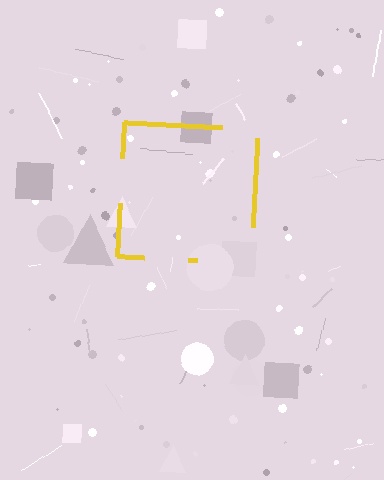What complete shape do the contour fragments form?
The contour fragments form a square.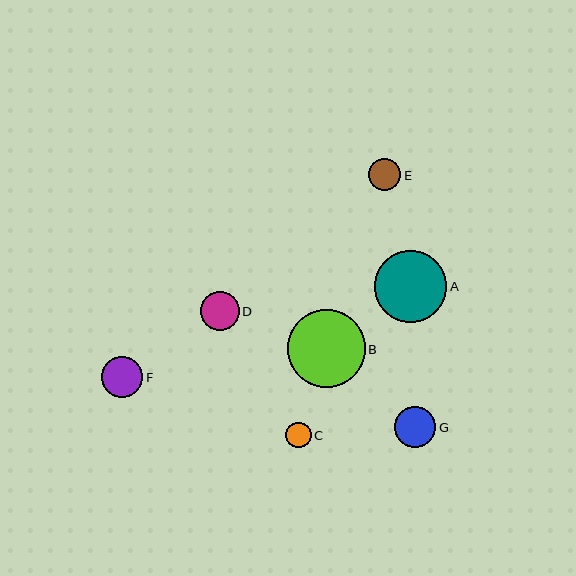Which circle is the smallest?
Circle C is the smallest with a size of approximately 26 pixels.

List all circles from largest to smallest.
From largest to smallest: B, A, F, G, D, E, C.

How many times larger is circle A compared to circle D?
Circle A is approximately 1.8 times the size of circle D.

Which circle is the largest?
Circle B is the largest with a size of approximately 77 pixels.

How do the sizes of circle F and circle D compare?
Circle F and circle D are approximately the same size.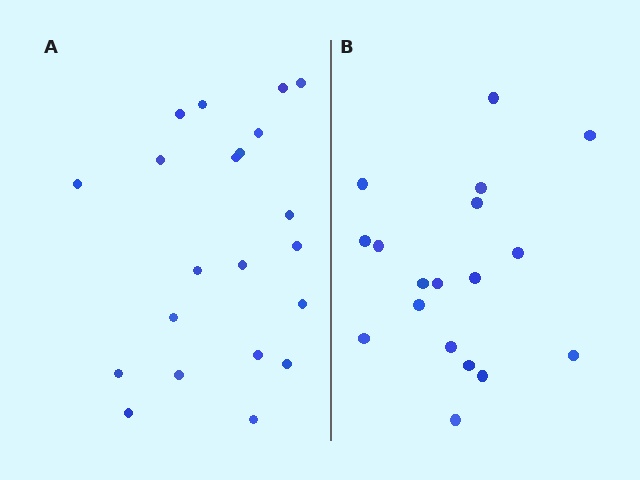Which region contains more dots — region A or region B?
Region A (the left region) has more dots.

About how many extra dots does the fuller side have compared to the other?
Region A has just a few more — roughly 2 or 3 more dots than region B.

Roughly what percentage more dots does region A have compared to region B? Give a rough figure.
About 15% more.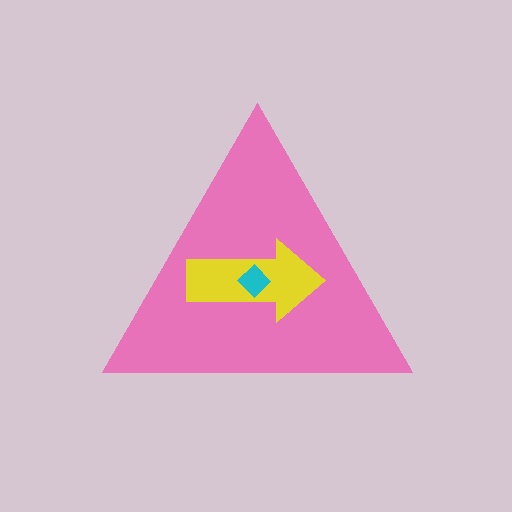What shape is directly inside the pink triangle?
The yellow arrow.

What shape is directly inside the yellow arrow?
The cyan diamond.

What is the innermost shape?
The cyan diamond.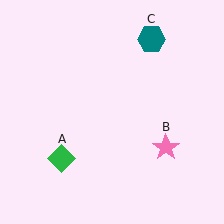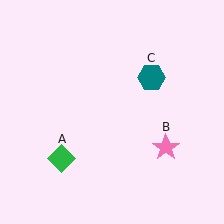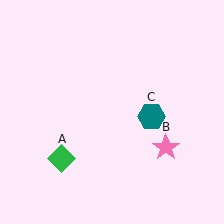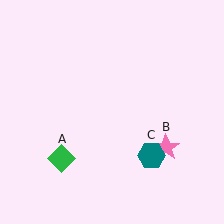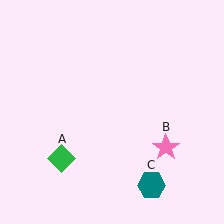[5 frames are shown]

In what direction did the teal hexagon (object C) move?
The teal hexagon (object C) moved down.